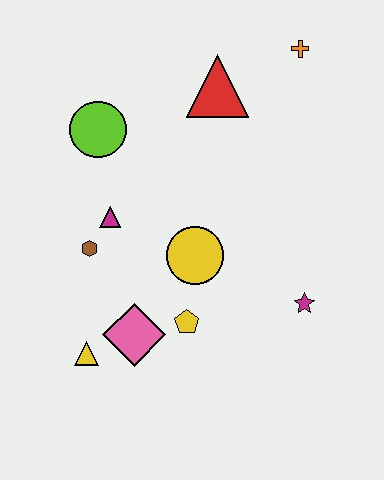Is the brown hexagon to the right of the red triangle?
No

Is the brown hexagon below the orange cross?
Yes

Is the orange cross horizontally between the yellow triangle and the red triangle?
No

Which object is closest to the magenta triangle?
The brown hexagon is closest to the magenta triangle.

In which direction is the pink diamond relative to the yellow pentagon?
The pink diamond is to the left of the yellow pentagon.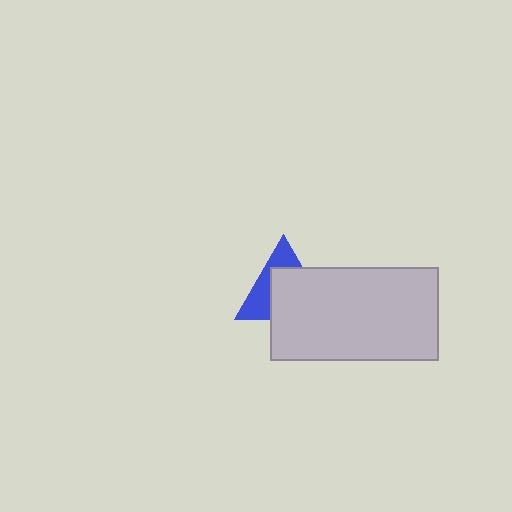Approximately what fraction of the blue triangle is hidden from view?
Roughly 59% of the blue triangle is hidden behind the light gray rectangle.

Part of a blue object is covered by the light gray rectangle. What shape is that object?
It is a triangle.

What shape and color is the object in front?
The object in front is a light gray rectangle.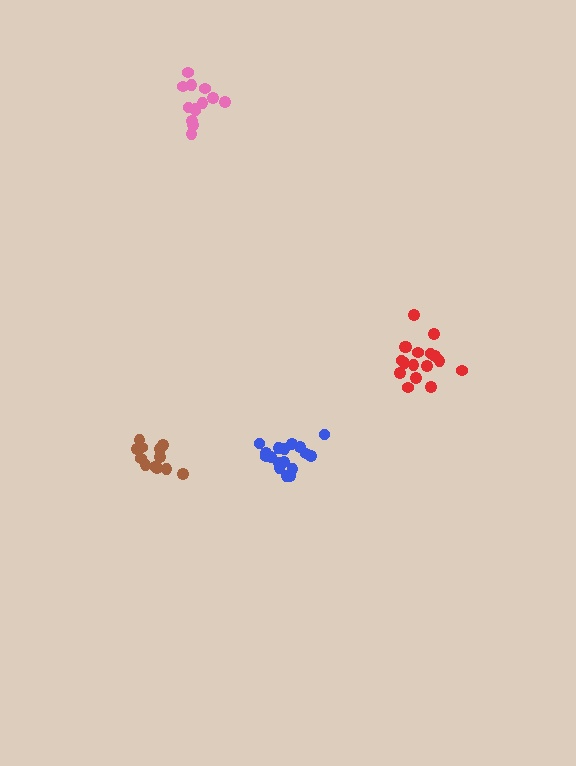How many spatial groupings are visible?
There are 4 spatial groupings.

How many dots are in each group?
Group 1: 17 dots, Group 2: 12 dots, Group 3: 13 dots, Group 4: 17 dots (59 total).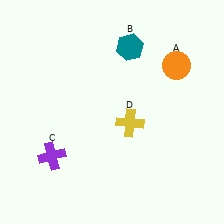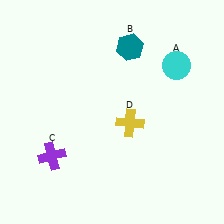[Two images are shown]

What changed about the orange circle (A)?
In Image 1, A is orange. In Image 2, it changed to cyan.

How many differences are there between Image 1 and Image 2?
There is 1 difference between the two images.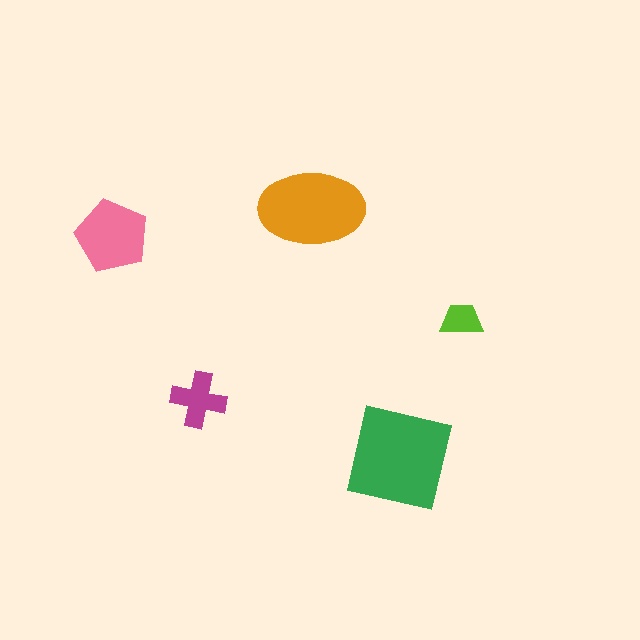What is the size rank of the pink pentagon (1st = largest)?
3rd.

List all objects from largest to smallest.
The green square, the orange ellipse, the pink pentagon, the magenta cross, the lime trapezoid.